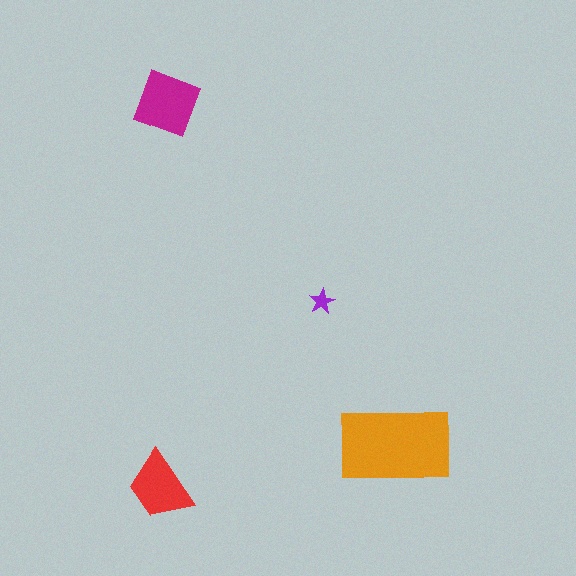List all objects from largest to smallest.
The orange rectangle, the magenta diamond, the red trapezoid, the purple star.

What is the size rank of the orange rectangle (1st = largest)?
1st.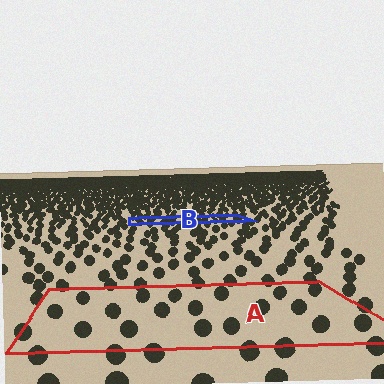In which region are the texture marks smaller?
The texture marks are smaller in region B, because it is farther away.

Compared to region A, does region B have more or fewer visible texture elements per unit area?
Region B has more texture elements per unit area — they are packed more densely because it is farther away.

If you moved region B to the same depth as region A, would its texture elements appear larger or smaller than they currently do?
They would appear larger. At a closer depth, the same texture elements are projected at a bigger on-screen size.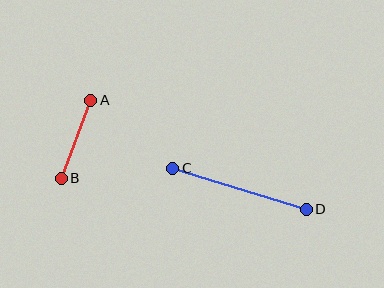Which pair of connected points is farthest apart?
Points C and D are farthest apart.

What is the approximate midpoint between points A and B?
The midpoint is at approximately (76, 139) pixels.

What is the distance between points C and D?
The distance is approximately 140 pixels.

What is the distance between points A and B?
The distance is approximately 83 pixels.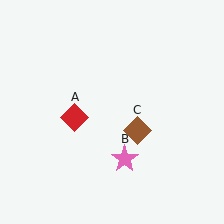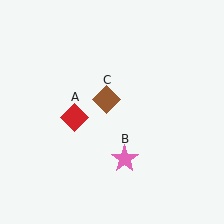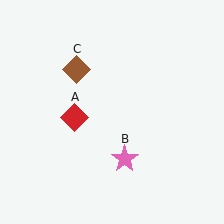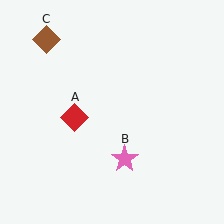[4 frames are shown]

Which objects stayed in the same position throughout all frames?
Red diamond (object A) and pink star (object B) remained stationary.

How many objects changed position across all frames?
1 object changed position: brown diamond (object C).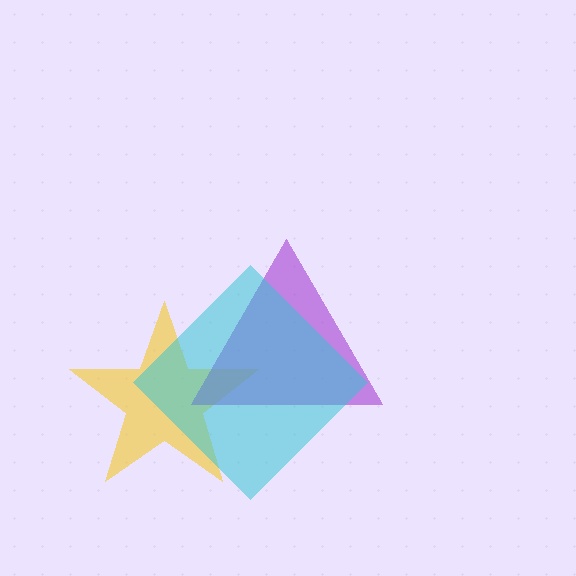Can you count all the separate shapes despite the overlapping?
Yes, there are 3 separate shapes.